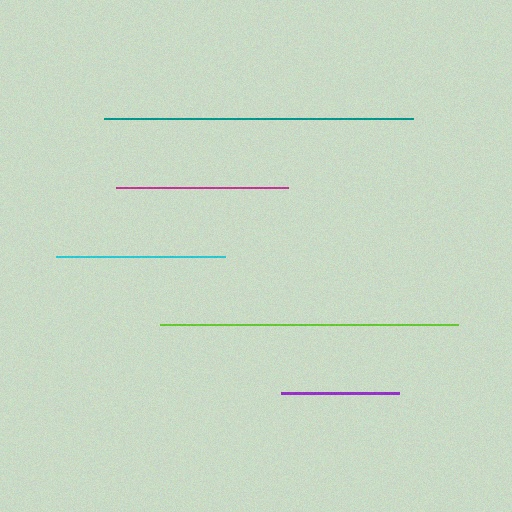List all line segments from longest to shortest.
From longest to shortest: teal, lime, magenta, cyan, purple.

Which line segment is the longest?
The teal line is the longest at approximately 309 pixels.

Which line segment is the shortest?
The purple line is the shortest at approximately 118 pixels.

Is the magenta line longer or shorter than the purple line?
The magenta line is longer than the purple line.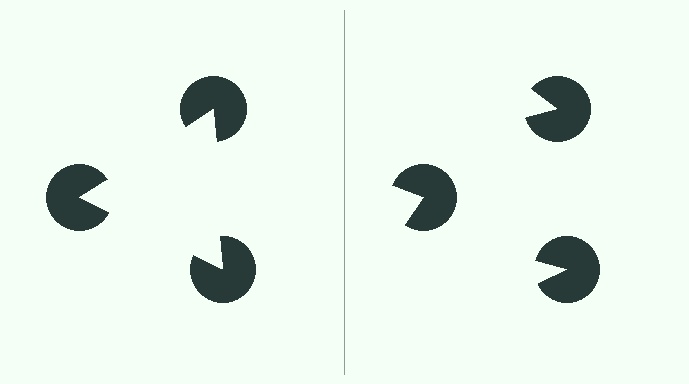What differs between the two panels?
The pac-man discs are positioned identically on both sides; only the wedge orientations differ. On the left they align to a triangle; on the right they are misaligned.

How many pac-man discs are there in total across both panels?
6 — 3 on each side.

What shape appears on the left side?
An illusory triangle.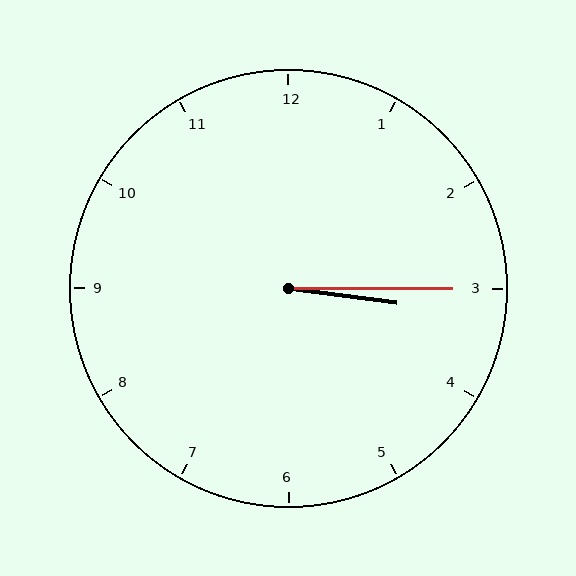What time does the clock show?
3:15.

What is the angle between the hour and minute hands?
Approximately 8 degrees.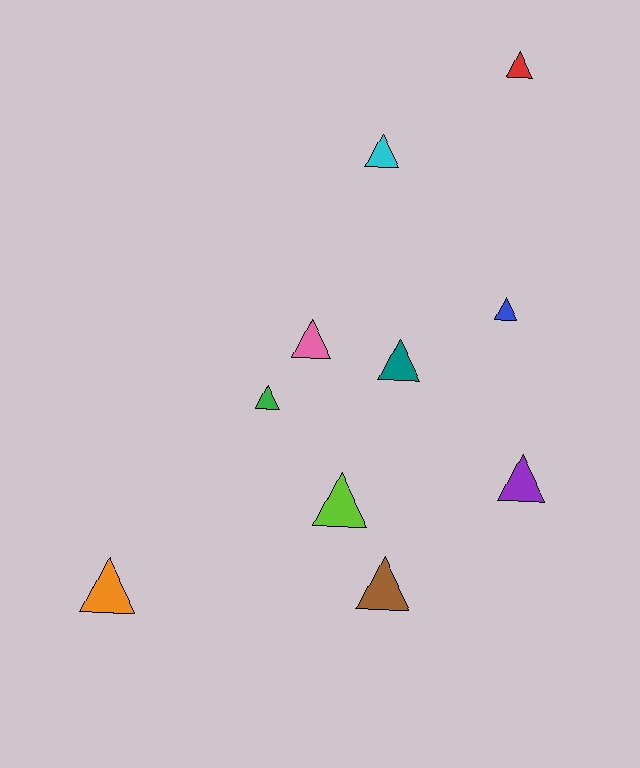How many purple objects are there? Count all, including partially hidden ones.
There is 1 purple object.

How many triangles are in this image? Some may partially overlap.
There are 10 triangles.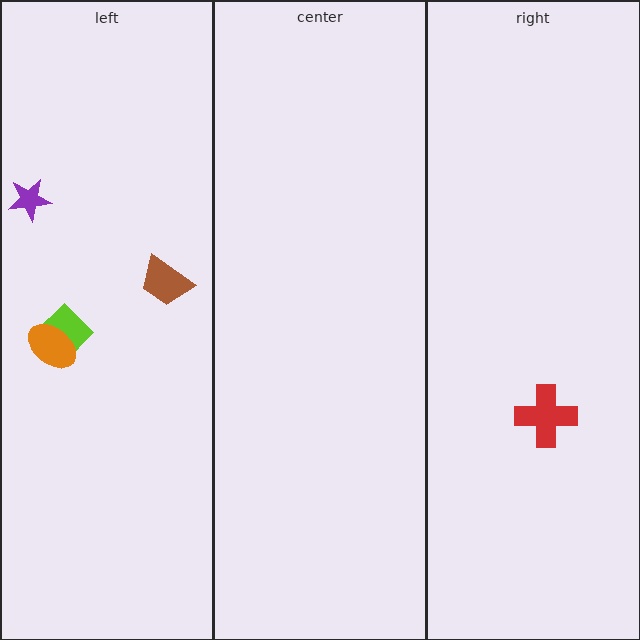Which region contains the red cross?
The right region.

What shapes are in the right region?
The red cross.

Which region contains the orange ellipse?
The left region.